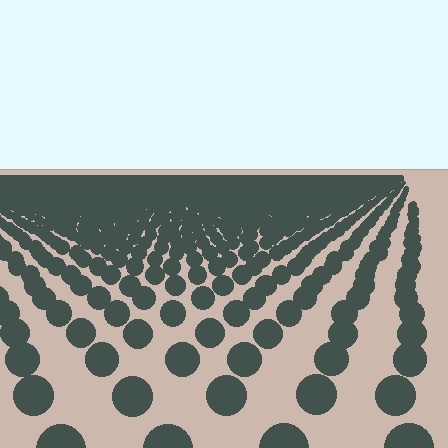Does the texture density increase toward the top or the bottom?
Density increases toward the top.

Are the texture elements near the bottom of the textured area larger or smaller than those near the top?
Larger. Near the bottom, elements are closer to the viewer and appear at a bigger on-screen size.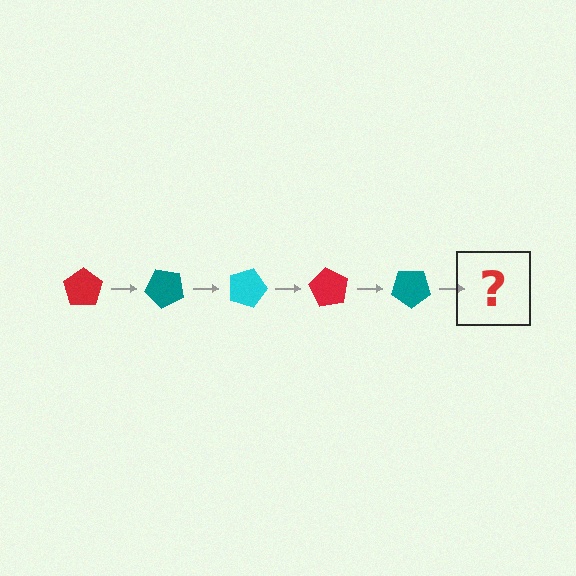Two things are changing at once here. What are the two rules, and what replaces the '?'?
The two rules are that it rotates 45 degrees each step and the color cycles through red, teal, and cyan. The '?' should be a cyan pentagon, rotated 225 degrees from the start.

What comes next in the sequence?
The next element should be a cyan pentagon, rotated 225 degrees from the start.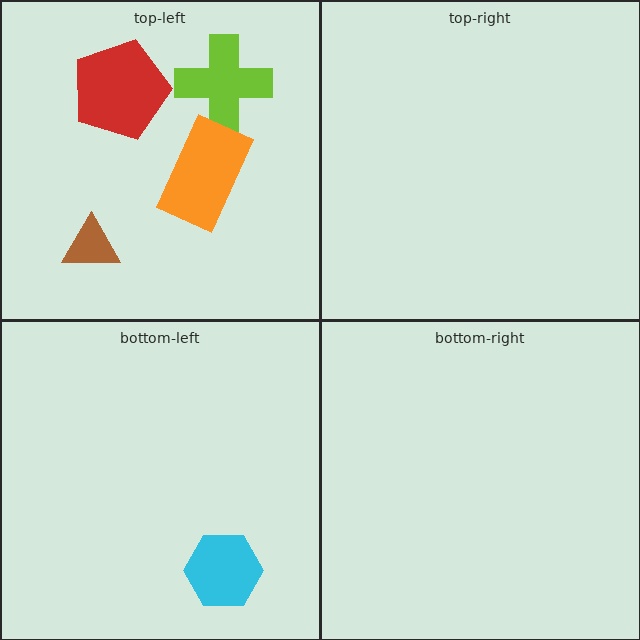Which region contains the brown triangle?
The top-left region.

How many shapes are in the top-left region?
4.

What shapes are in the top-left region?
The lime cross, the brown triangle, the orange rectangle, the red pentagon.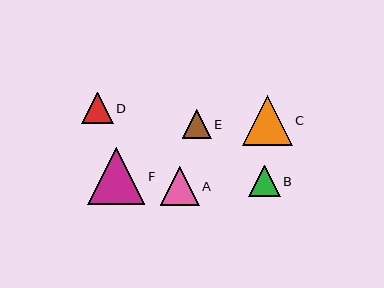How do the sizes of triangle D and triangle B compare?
Triangle D and triangle B are approximately the same size.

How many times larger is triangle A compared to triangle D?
Triangle A is approximately 1.2 times the size of triangle D.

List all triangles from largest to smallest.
From largest to smallest: F, C, A, D, B, E.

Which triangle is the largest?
Triangle F is the largest with a size of approximately 57 pixels.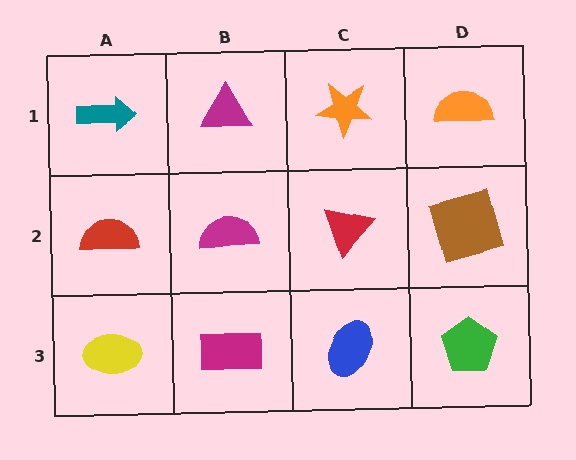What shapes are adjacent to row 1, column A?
A red semicircle (row 2, column A), a magenta triangle (row 1, column B).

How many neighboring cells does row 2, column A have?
3.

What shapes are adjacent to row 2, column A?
A teal arrow (row 1, column A), a yellow ellipse (row 3, column A), a magenta semicircle (row 2, column B).